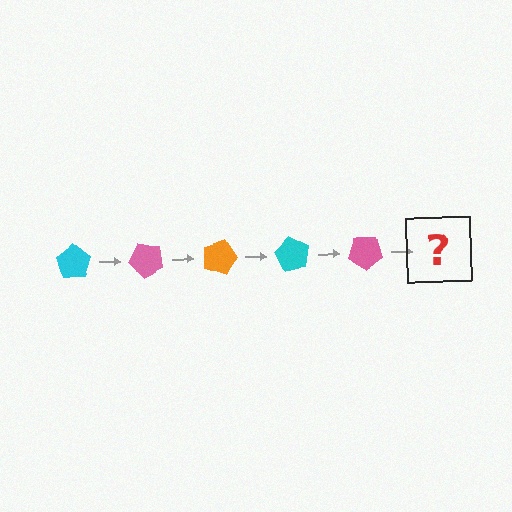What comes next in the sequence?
The next element should be an orange pentagon, rotated 225 degrees from the start.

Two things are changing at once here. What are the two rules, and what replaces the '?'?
The two rules are that it rotates 45 degrees each step and the color cycles through cyan, pink, and orange. The '?' should be an orange pentagon, rotated 225 degrees from the start.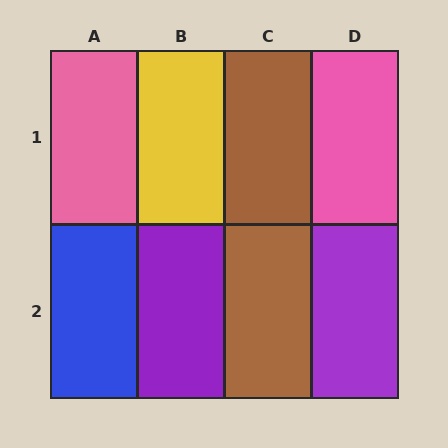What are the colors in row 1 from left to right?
Pink, yellow, brown, pink.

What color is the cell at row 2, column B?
Purple.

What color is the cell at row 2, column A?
Blue.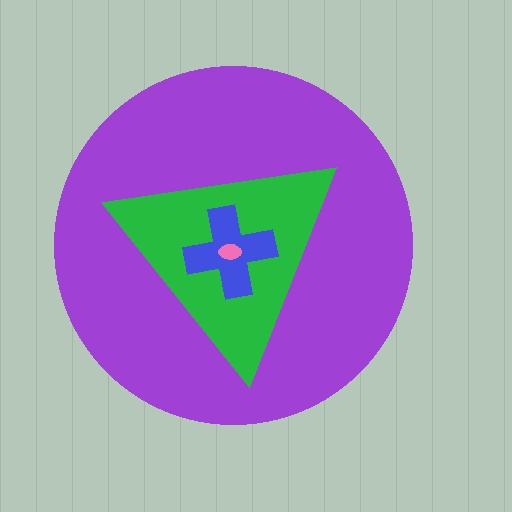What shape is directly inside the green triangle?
The blue cross.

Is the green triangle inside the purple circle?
Yes.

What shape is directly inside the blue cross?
The pink ellipse.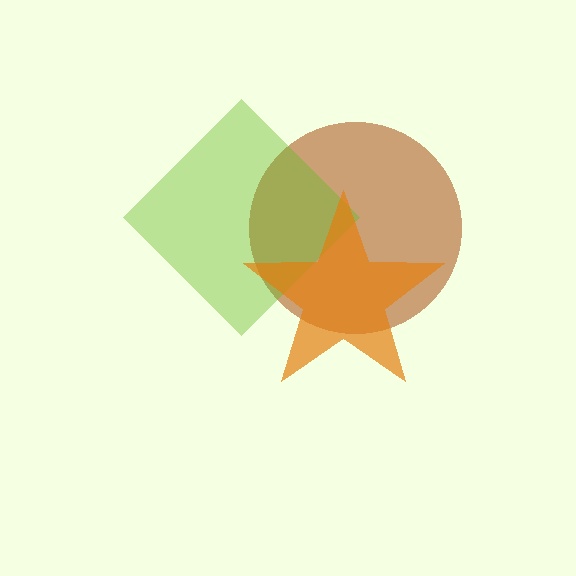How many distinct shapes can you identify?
There are 3 distinct shapes: a brown circle, a lime diamond, an orange star.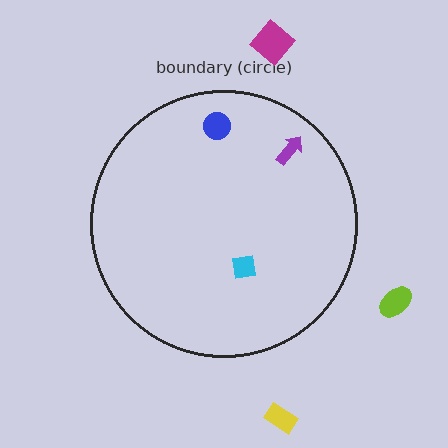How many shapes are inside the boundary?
3 inside, 3 outside.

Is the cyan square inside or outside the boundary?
Inside.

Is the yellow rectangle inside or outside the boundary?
Outside.